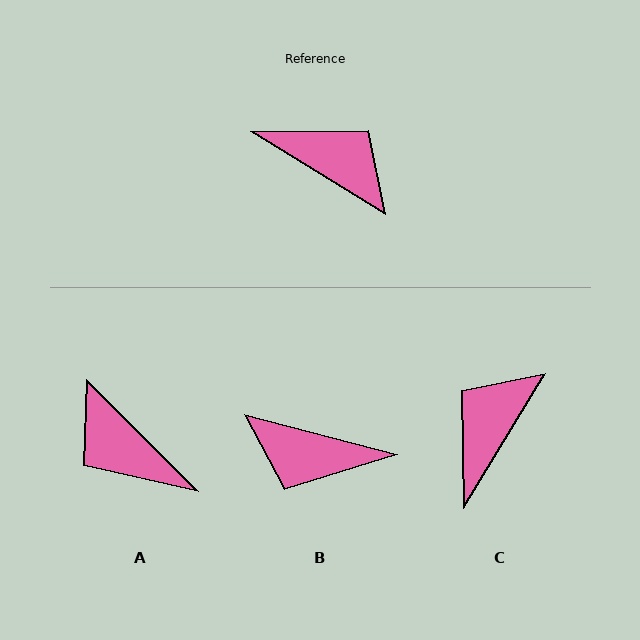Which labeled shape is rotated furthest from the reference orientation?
A, about 167 degrees away.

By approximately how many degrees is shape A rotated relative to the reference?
Approximately 167 degrees counter-clockwise.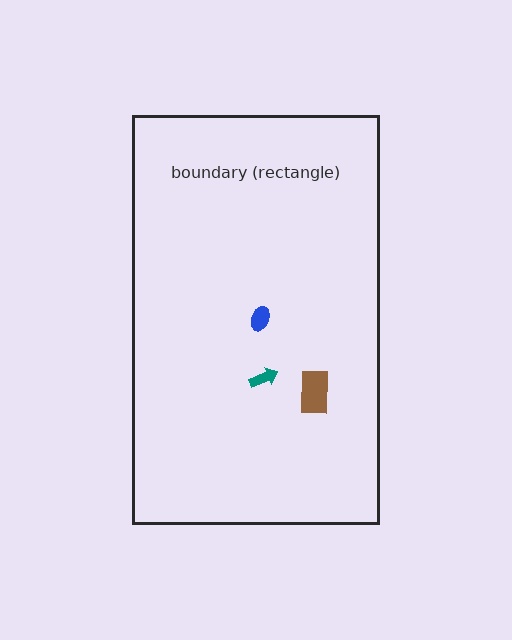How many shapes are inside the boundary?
3 inside, 0 outside.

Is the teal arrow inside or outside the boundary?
Inside.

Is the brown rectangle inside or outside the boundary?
Inside.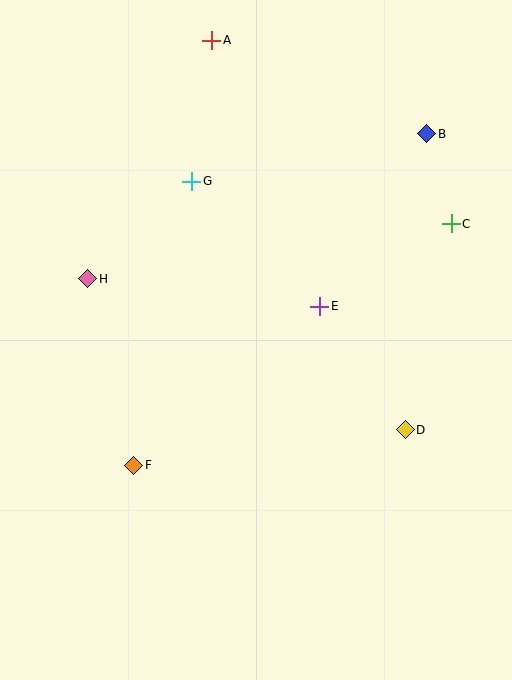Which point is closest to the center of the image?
Point E at (320, 306) is closest to the center.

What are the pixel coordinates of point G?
Point G is at (192, 181).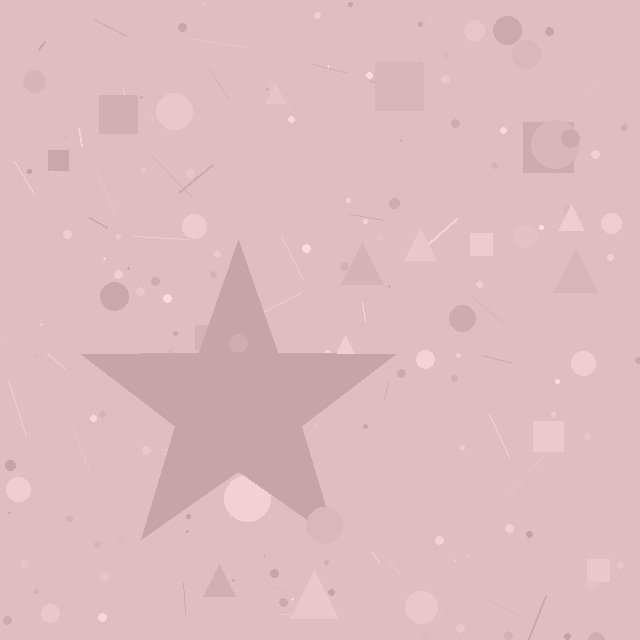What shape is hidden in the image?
A star is hidden in the image.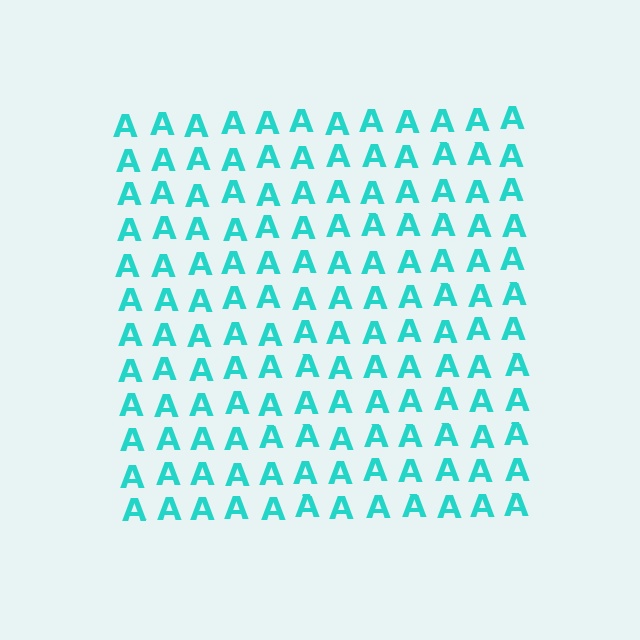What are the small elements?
The small elements are letter A's.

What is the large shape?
The large shape is a square.